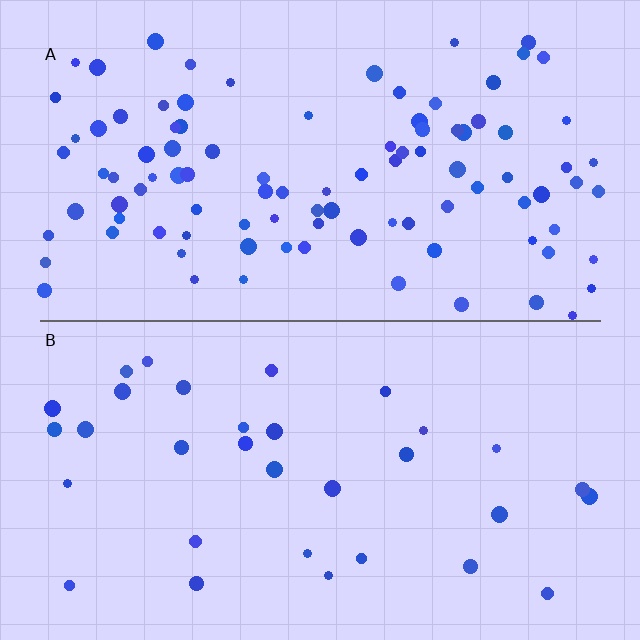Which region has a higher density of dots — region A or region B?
A (the top).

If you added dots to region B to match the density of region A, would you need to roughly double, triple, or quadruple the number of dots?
Approximately triple.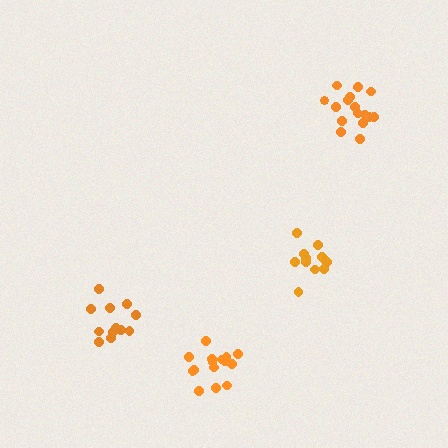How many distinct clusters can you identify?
There are 4 distinct clusters.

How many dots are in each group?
Group 1: 12 dots, Group 2: 16 dots, Group 3: 12 dots, Group 4: 16 dots (56 total).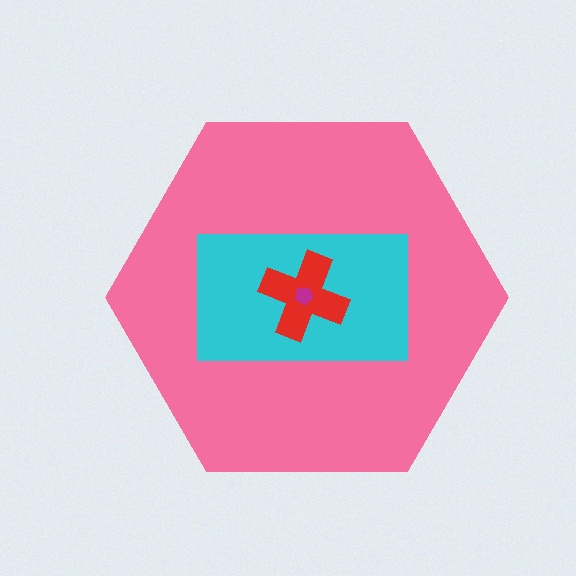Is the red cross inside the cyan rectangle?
Yes.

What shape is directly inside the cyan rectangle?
The red cross.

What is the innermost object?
The magenta pentagon.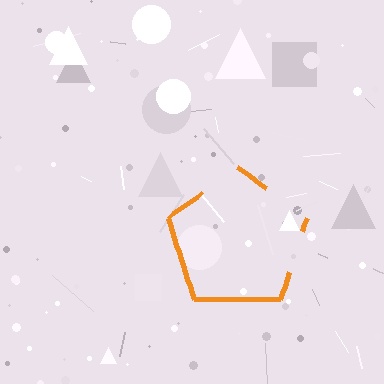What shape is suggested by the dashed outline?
The dashed outline suggests a pentagon.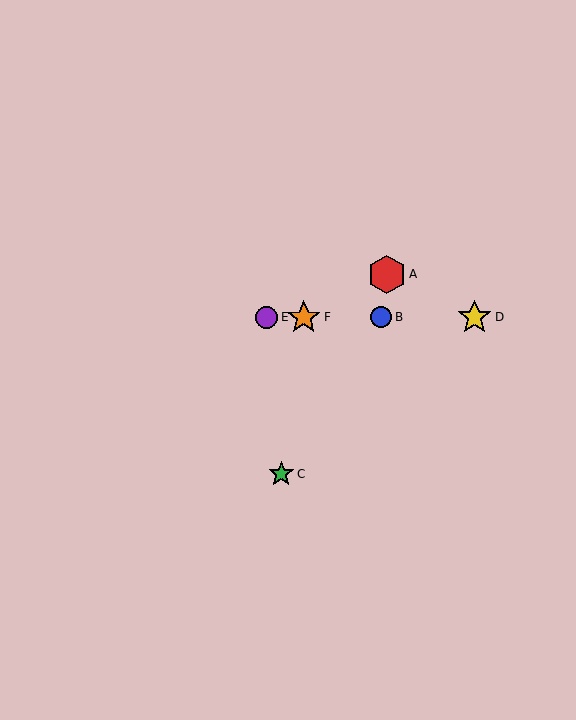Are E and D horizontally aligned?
Yes, both are at y≈317.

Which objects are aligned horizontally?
Objects B, D, E, F are aligned horizontally.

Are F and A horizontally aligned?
No, F is at y≈317 and A is at y≈275.